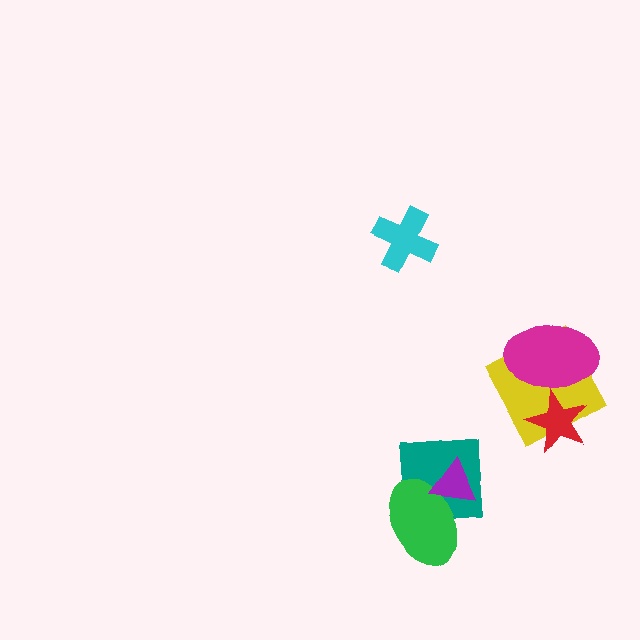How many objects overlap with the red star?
2 objects overlap with the red star.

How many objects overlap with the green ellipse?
2 objects overlap with the green ellipse.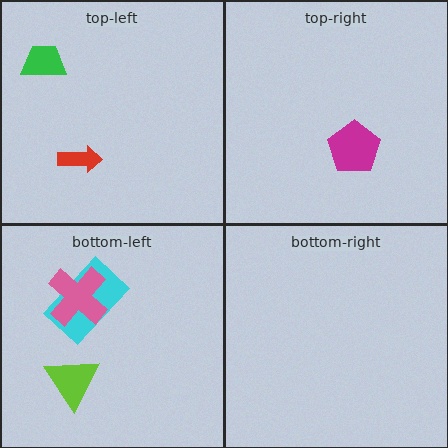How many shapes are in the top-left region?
2.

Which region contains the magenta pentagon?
The top-right region.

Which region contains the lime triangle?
The bottom-left region.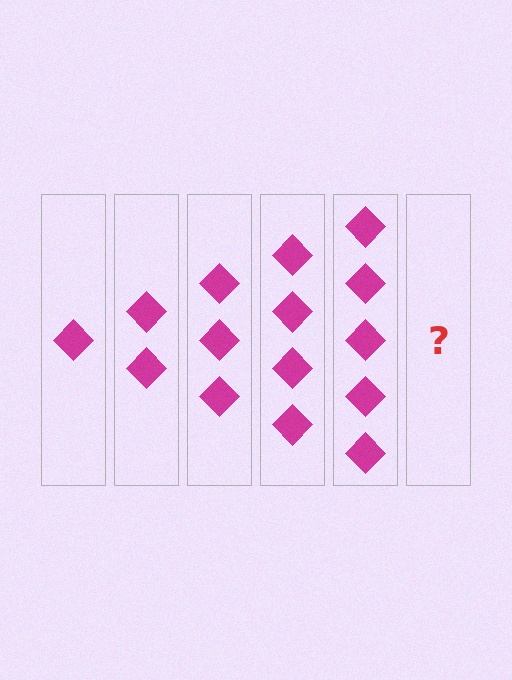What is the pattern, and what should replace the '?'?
The pattern is that each step adds one more diamond. The '?' should be 6 diamonds.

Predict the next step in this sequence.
The next step is 6 diamonds.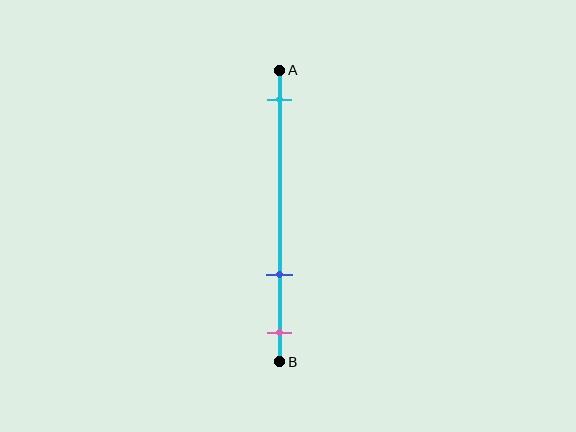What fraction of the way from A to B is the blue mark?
The blue mark is approximately 70% (0.7) of the way from A to B.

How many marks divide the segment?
There are 3 marks dividing the segment.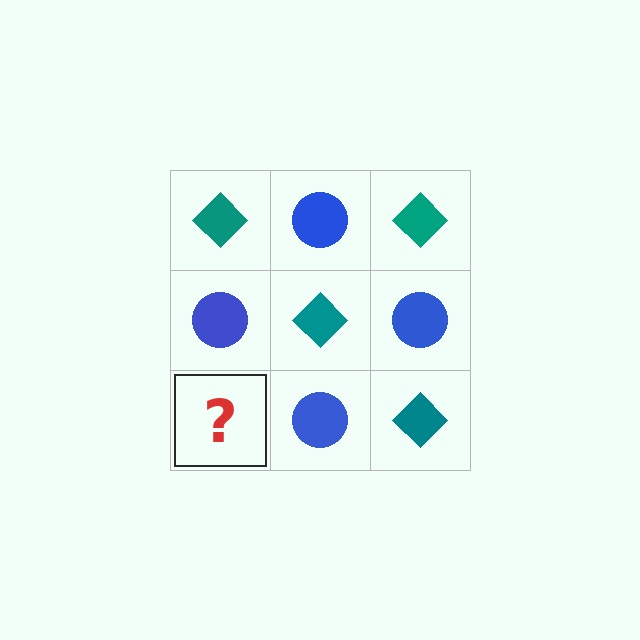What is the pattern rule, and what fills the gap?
The rule is that it alternates teal diamond and blue circle in a checkerboard pattern. The gap should be filled with a teal diamond.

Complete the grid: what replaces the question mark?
The question mark should be replaced with a teal diamond.